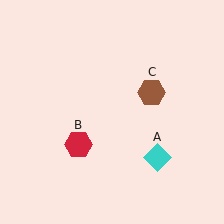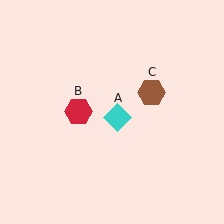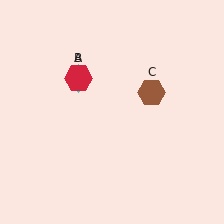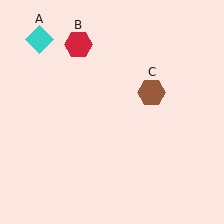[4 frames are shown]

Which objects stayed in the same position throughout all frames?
Brown hexagon (object C) remained stationary.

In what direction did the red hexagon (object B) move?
The red hexagon (object B) moved up.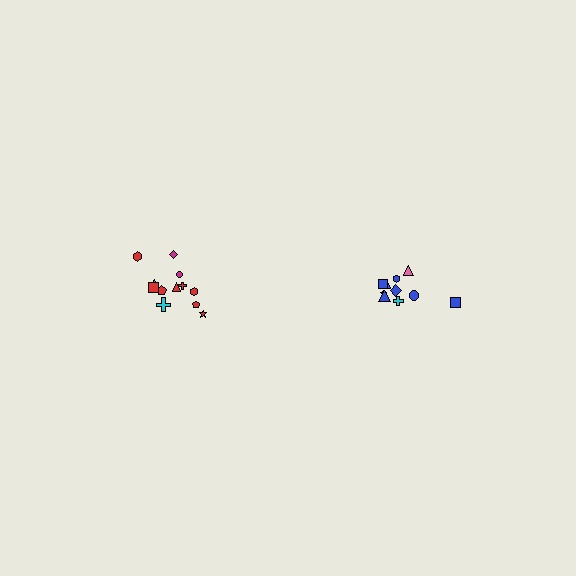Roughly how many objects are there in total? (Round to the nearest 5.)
Roughly 20 objects in total.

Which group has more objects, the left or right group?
The left group.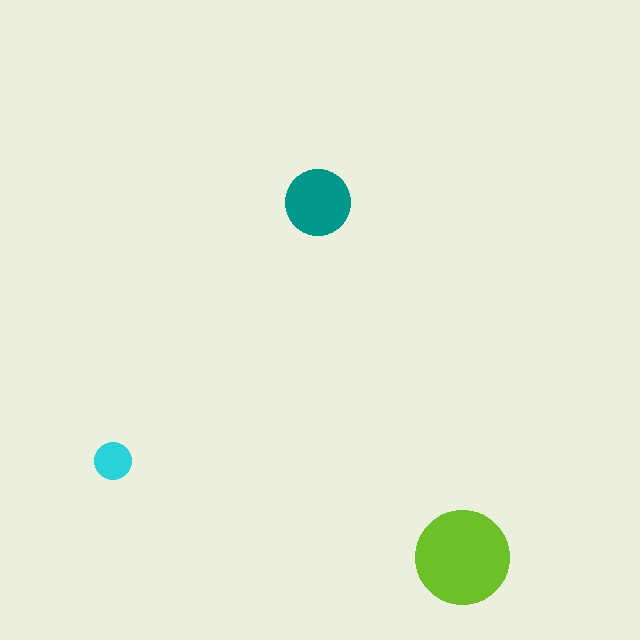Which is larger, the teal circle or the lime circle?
The lime one.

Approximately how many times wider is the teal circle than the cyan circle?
About 2 times wider.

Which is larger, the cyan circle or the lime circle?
The lime one.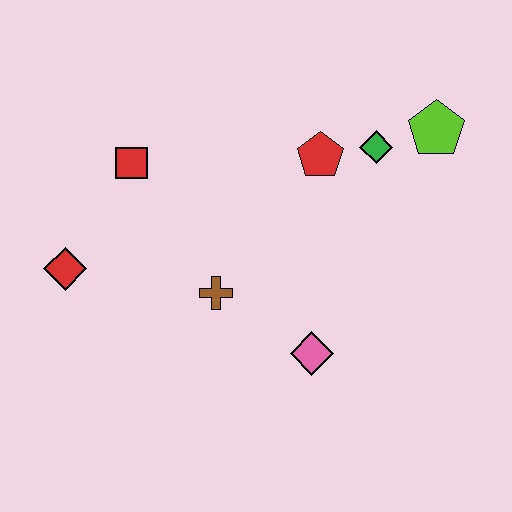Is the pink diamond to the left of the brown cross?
No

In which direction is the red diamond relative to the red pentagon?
The red diamond is to the left of the red pentagon.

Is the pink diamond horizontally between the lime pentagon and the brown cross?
Yes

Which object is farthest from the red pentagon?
The red diamond is farthest from the red pentagon.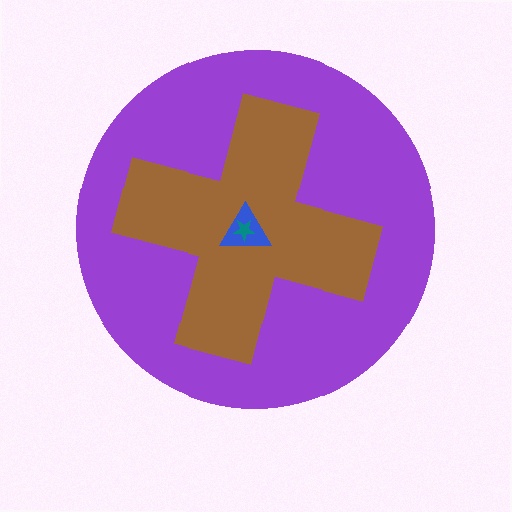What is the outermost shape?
The purple circle.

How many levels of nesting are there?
4.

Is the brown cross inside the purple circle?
Yes.